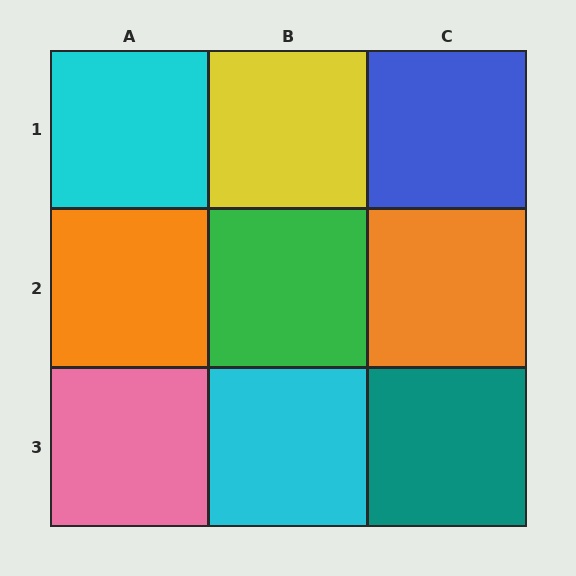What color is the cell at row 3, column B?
Cyan.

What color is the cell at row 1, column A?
Cyan.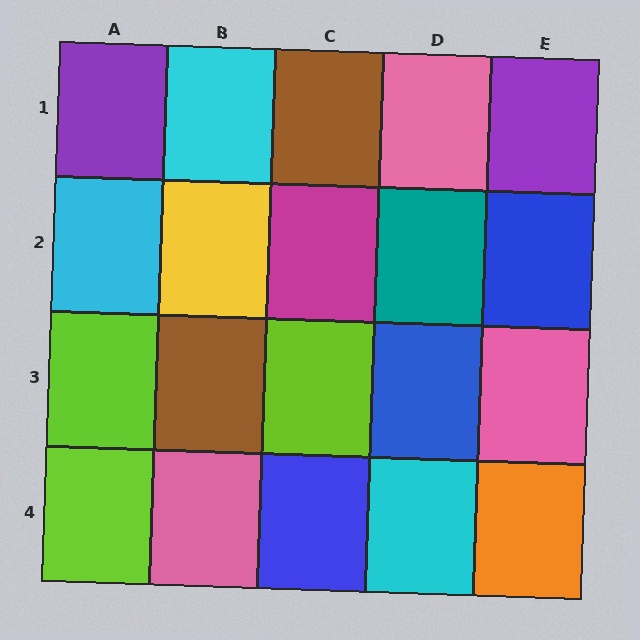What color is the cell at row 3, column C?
Lime.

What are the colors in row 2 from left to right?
Cyan, yellow, magenta, teal, blue.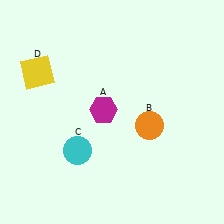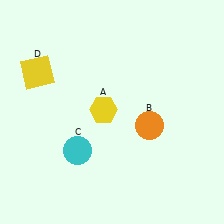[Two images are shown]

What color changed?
The hexagon (A) changed from magenta in Image 1 to yellow in Image 2.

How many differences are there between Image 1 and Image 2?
There is 1 difference between the two images.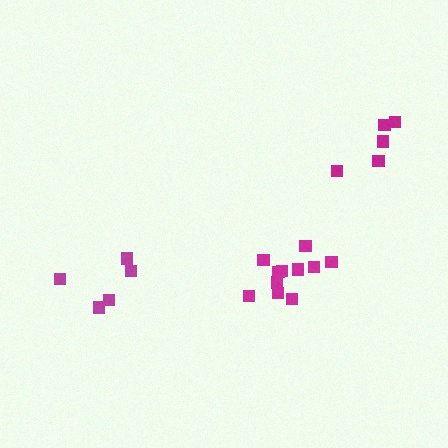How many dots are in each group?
Group 1: 5 dots, Group 2: 11 dots, Group 3: 5 dots (21 total).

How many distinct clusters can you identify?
There are 3 distinct clusters.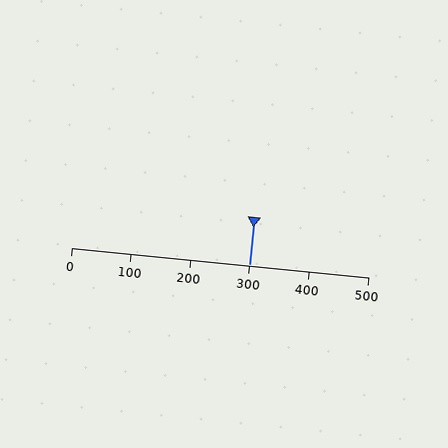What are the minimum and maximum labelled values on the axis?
The axis runs from 0 to 500.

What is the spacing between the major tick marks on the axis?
The major ticks are spaced 100 apart.